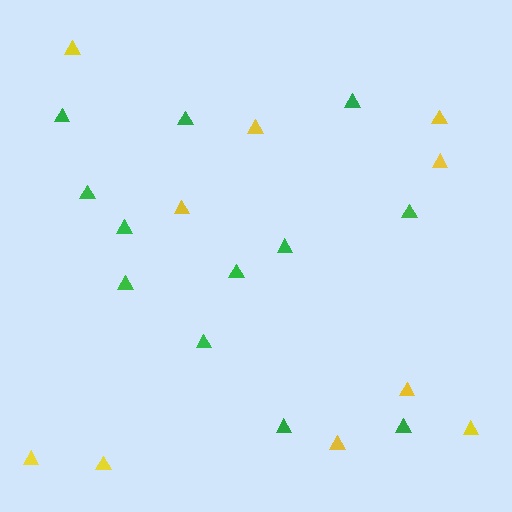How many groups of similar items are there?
There are 2 groups: one group of green triangles (12) and one group of yellow triangles (10).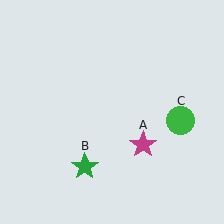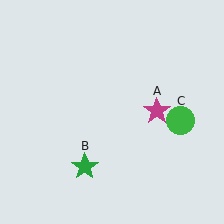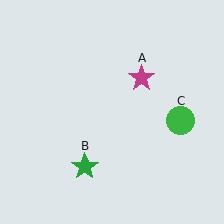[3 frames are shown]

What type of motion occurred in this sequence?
The magenta star (object A) rotated counterclockwise around the center of the scene.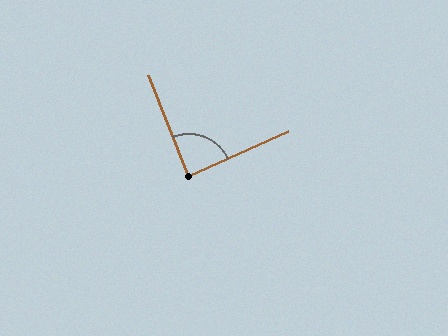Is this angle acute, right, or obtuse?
It is approximately a right angle.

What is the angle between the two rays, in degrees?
Approximately 87 degrees.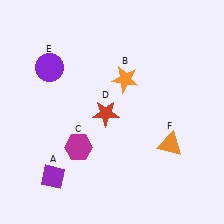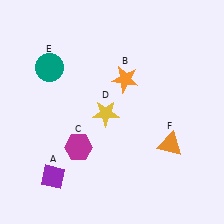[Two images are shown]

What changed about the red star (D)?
In Image 1, D is red. In Image 2, it changed to yellow.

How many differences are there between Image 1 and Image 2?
There are 2 differences between the two images.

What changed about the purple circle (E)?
In Image 1, E is purple. In Image 2, it changed to teal.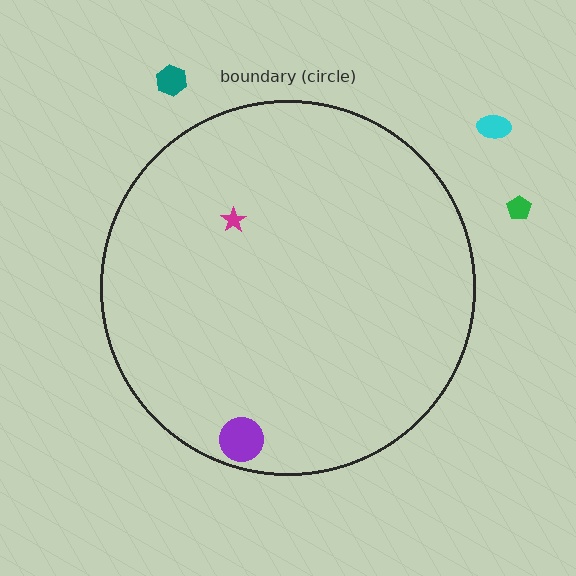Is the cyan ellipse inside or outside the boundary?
Outside.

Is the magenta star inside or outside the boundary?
Inside.